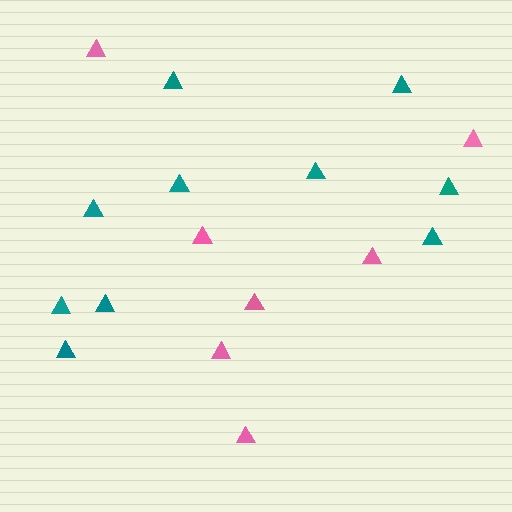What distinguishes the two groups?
There are 2 groups: one group of teal triangles (10) and one group of pink triangles (7).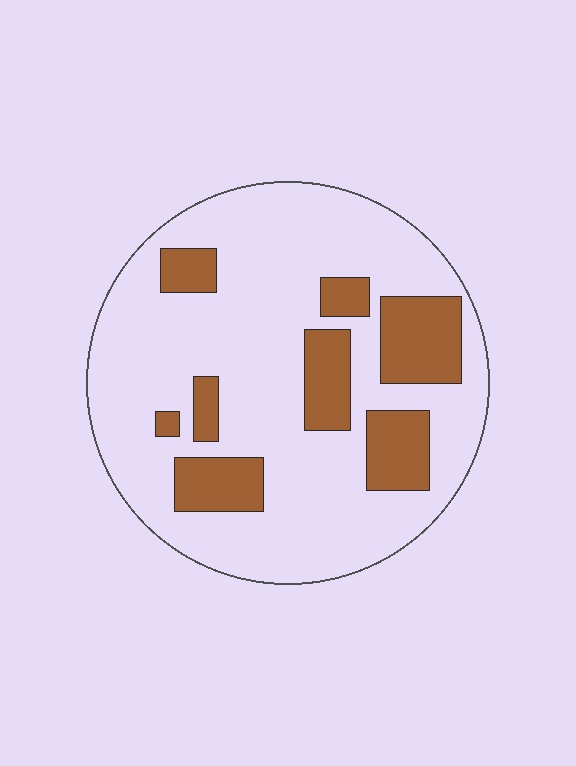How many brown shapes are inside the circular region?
8.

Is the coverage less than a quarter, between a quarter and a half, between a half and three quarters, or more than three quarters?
Less than a quarter.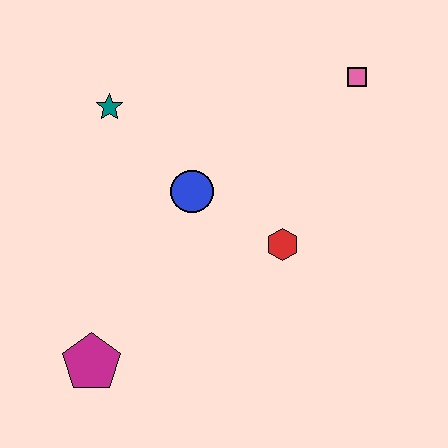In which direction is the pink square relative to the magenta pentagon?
The pink square is above the magenta pentagon.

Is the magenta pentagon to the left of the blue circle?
Yes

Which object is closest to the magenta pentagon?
The blue circle is closest to the magenta pentagon.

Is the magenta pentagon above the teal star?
No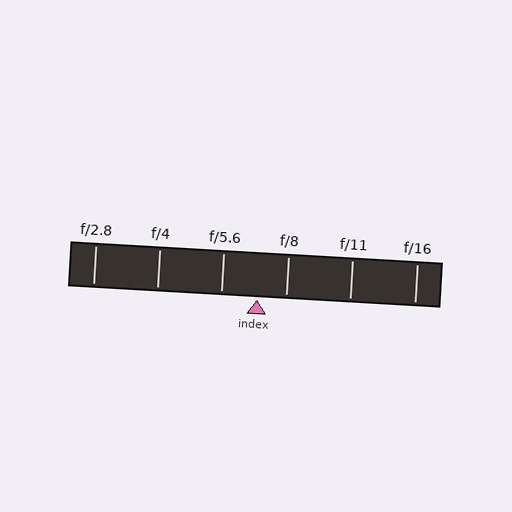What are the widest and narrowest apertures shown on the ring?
The widest aperture shown is f/2.8 and the narrowest is f/16.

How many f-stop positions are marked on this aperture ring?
There are 6 f-stop positions marked.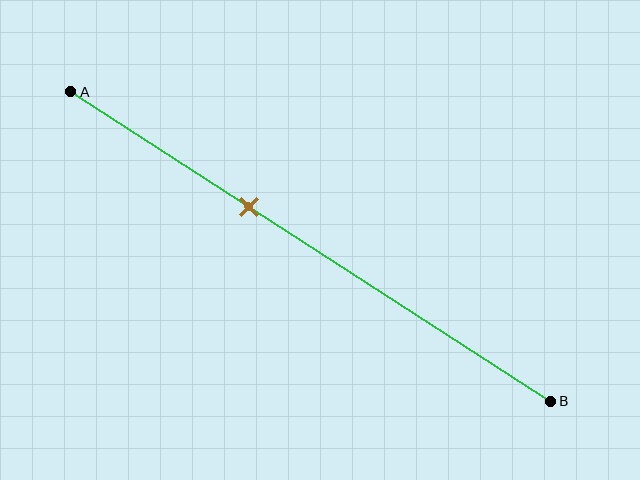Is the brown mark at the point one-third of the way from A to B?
No, the mark is at about 35% from A, not at the 33% one-third point.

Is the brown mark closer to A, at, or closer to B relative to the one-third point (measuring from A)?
The brown mark is closer to point B than the one-third point of segment AB.